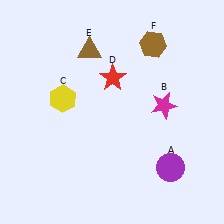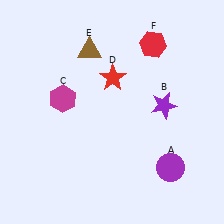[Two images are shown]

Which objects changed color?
B changed from magenta to purple. C changed from yellow to magenta. F changed from brown to red.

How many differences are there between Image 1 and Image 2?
There are 3 differences between the two images.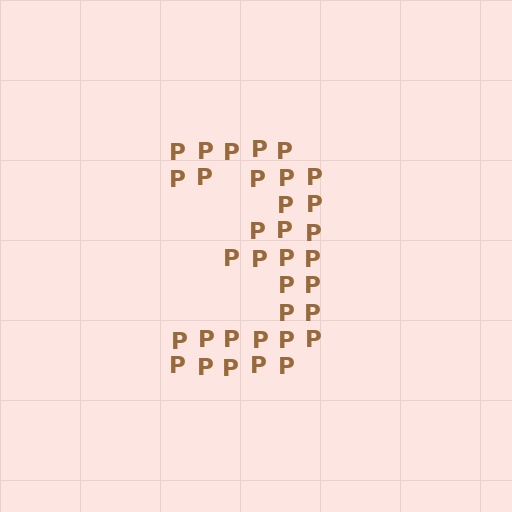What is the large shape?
The large shape is the digit 3.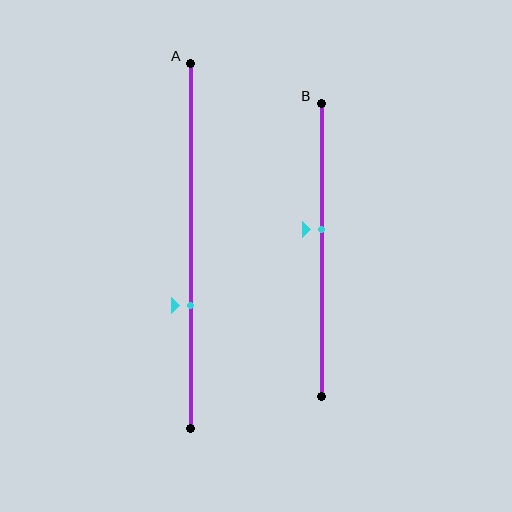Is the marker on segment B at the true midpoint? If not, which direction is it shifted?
No, the marker on segment B is shifted upward by about 7% of the segment length.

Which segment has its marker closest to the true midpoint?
Segment B has its marker closest to the true midpoint.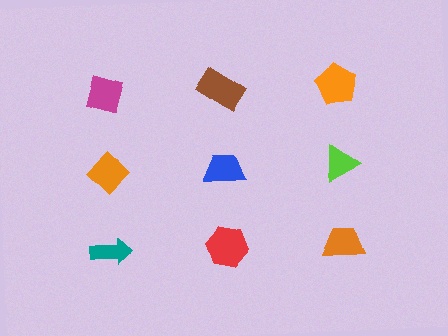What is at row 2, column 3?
A lime triangle.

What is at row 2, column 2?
A blue trapezoid.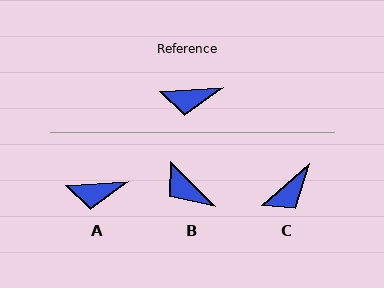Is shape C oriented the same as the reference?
No, it is off by about 38 degrees.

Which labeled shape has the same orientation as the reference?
A.